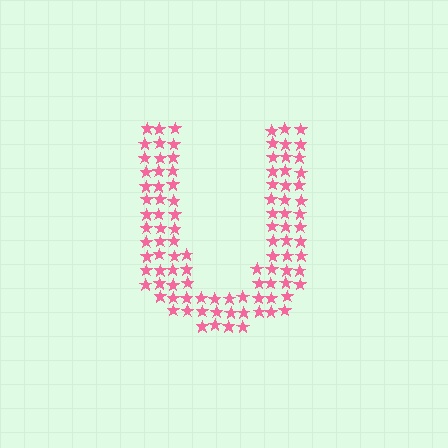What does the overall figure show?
The overall figure shows the letter U.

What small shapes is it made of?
It is made of small stars.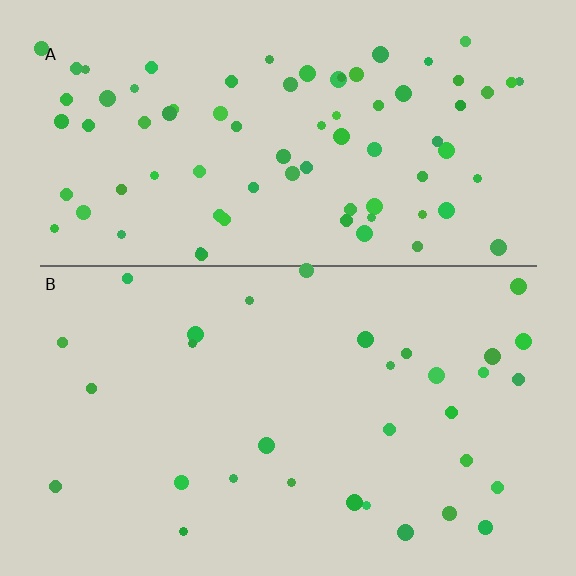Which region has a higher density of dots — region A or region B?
A (the top).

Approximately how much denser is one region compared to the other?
Approximately 2.4× — region A over region B.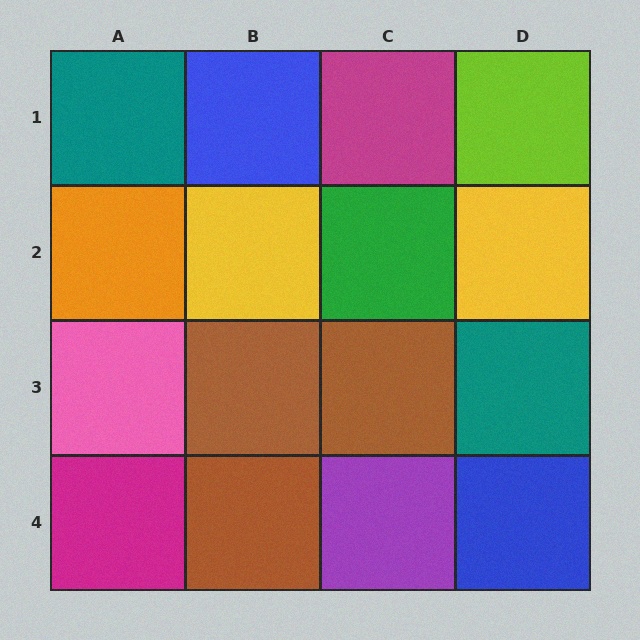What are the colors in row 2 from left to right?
Orange, yellow, green, yellow.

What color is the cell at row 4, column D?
Blue.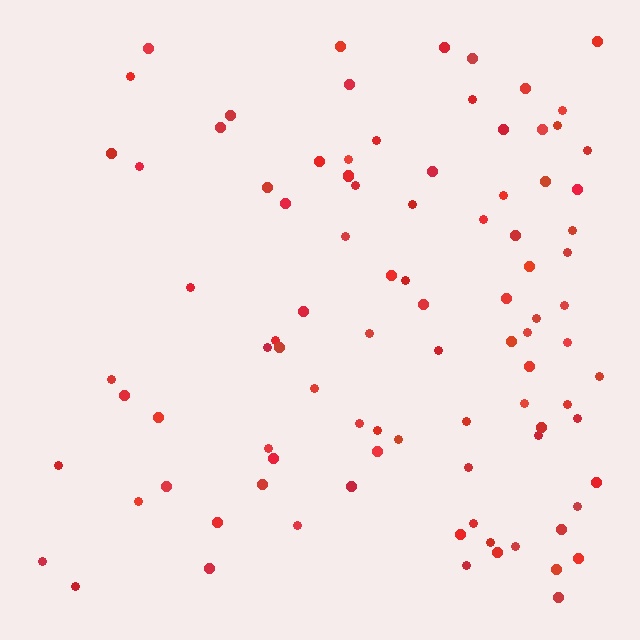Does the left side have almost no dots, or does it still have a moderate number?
Still a moderate number, just noticeably fewer than the right.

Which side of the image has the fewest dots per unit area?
The left.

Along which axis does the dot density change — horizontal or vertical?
Horizontal.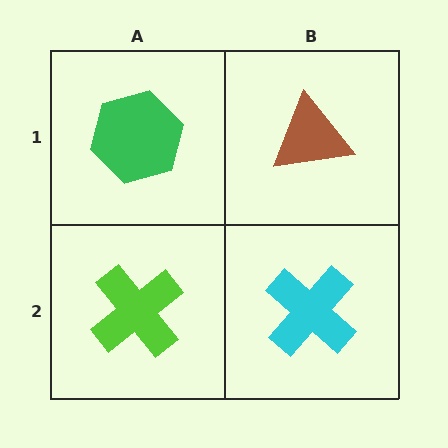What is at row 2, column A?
A lime cross.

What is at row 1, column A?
A green hexagon.